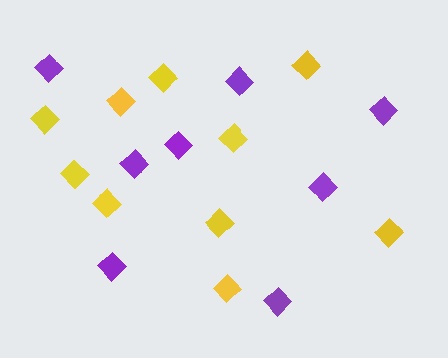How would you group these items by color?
There are 2 groups: one group of purple diamonds (8) and one group of yellow diamonds (10).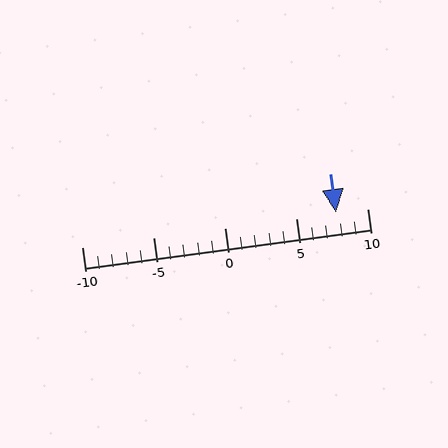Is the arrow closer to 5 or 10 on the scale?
The arrow is closer to 10.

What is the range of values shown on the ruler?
The ruler shows values from -10 to 10.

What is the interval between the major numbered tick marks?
The major tick marks are spaced 5 units apart.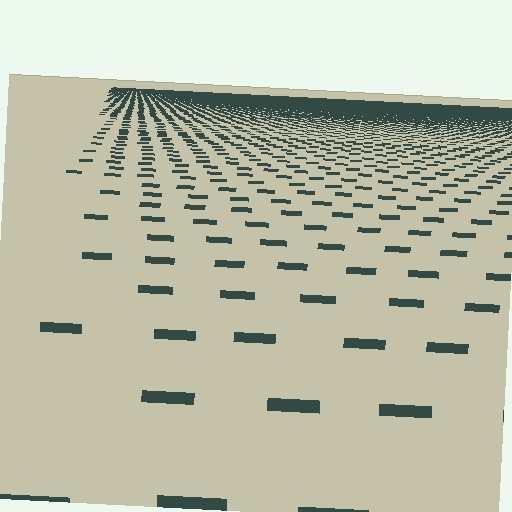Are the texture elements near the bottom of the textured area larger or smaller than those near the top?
Larger. Near the bottom, elements are closer to the viewer and appear at a bigger on-screen size.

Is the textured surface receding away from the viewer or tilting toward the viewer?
The surface is receding away from the viewer. Texture elements get smaller and denser toward the top.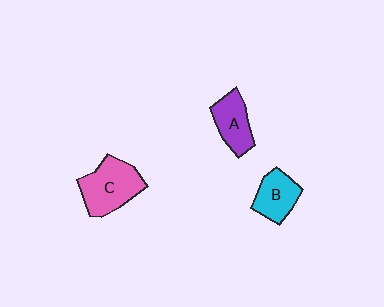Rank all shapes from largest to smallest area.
From largest to smallest: C (pink), A (purple), B (cyan).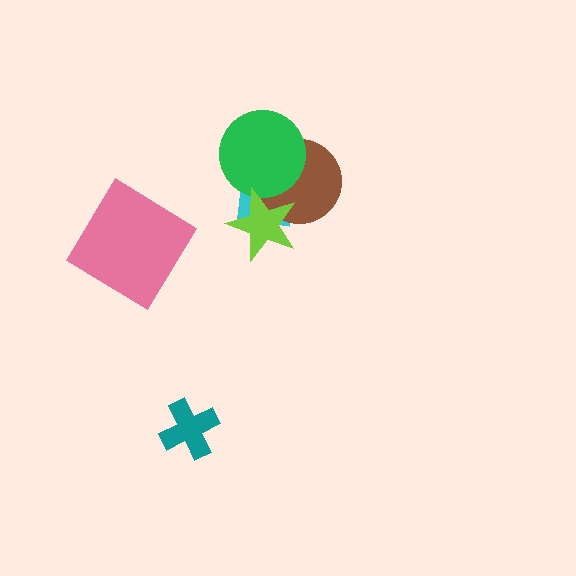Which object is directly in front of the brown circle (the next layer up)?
The green circle is directly in front of the brown circle.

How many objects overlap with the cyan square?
3 objects overlap with the cyan square.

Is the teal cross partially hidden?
No, no other shape covers it.